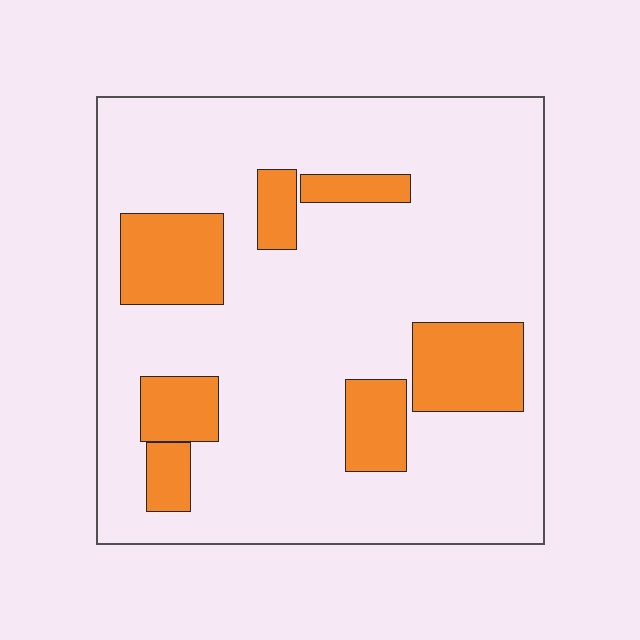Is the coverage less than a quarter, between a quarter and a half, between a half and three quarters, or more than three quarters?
Less than a quarter.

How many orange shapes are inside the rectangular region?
7.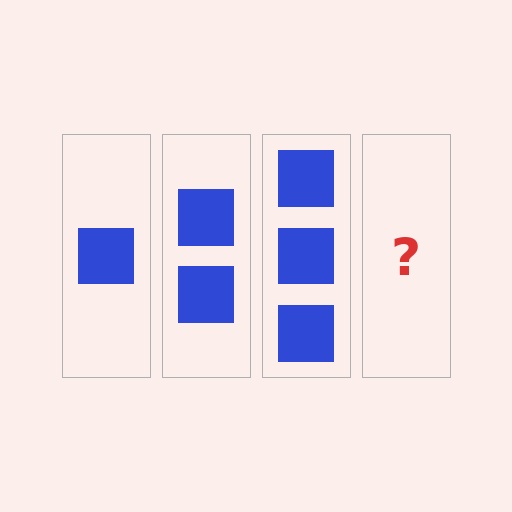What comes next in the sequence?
The next element should be 4 squares.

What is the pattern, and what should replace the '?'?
The pattern is that each step adds one more square. The '?' should be 4 squares.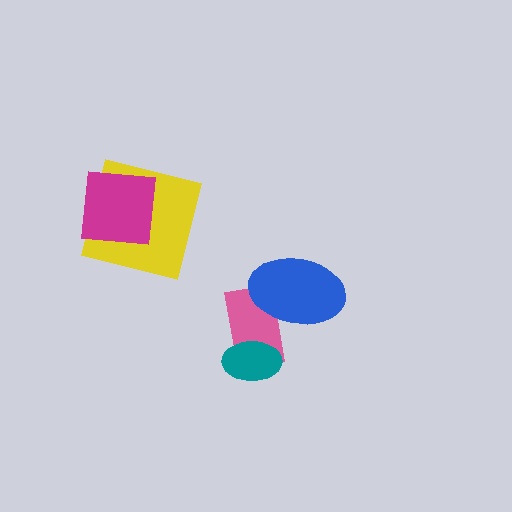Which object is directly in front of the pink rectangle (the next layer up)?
The blue ellipse is directly in front of the pink rectangle.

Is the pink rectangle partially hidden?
Yes, it is partially covered by another shape.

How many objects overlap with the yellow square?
1 object overlaps with the yellow square.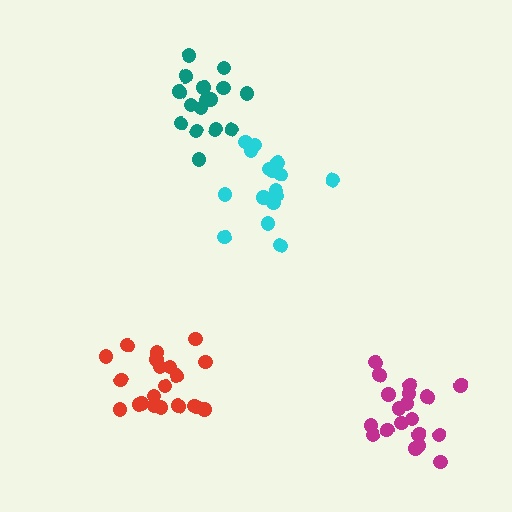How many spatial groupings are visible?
There are 4 spatial groupings.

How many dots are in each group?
Group 1: 17 dots, Group 2: 21 dots, Group 3: 16 dots, Group 4: 19 dots (73 total).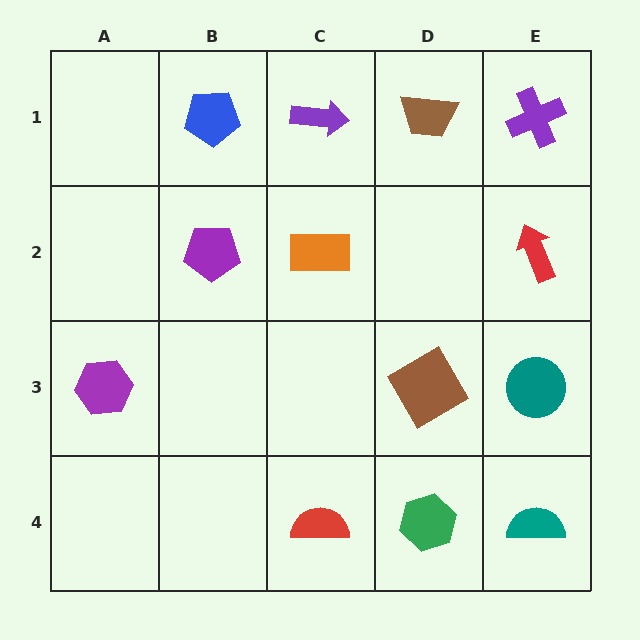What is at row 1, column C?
A purple arrow.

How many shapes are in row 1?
4 shapes.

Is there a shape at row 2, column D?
No, that cell is empty.